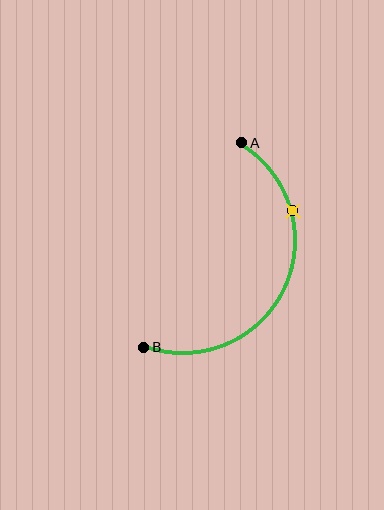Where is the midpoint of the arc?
The arc midpoint is the point on the curve farthest from the straight line joining A and B. It sits to the right of that line.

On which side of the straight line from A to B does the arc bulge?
The arc bulges to the right of the straight line connecting A and B.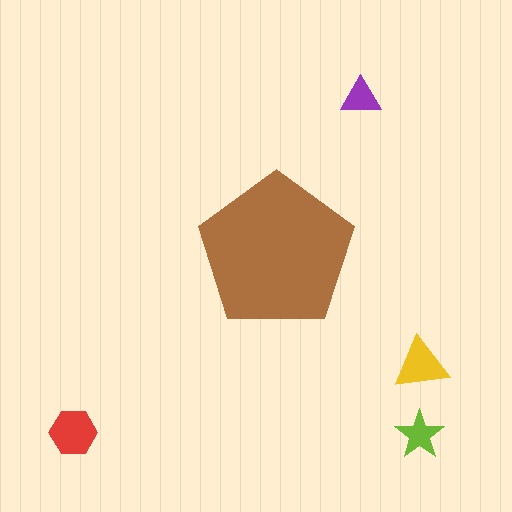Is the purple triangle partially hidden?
No, the purple triangle is fully visible.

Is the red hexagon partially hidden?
No, the red hexagon is fully visible.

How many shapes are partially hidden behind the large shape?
0 shapes are partially hidden.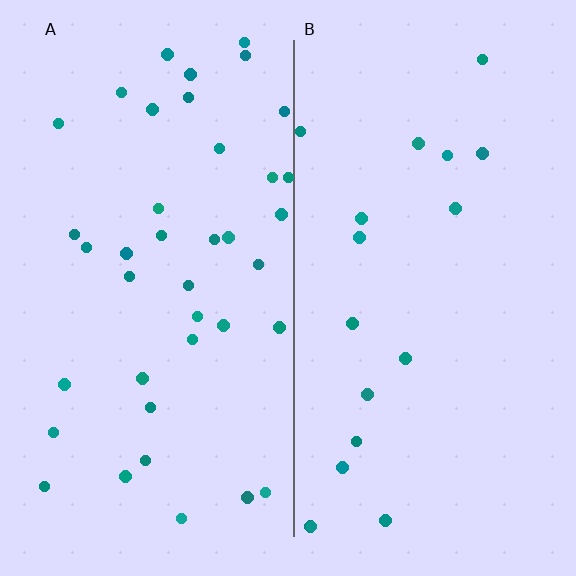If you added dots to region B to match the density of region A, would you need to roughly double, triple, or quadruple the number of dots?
Approximately double.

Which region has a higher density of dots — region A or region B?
A (the left).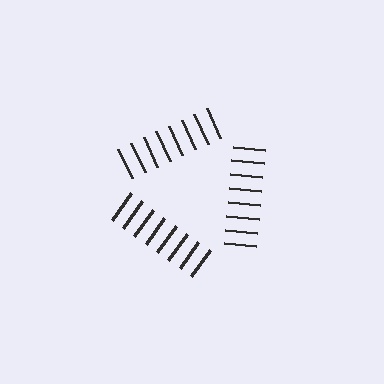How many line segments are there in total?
24 — 8 along each of the 3 edges.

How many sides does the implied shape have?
3 sides — the line-ends trace a triangle.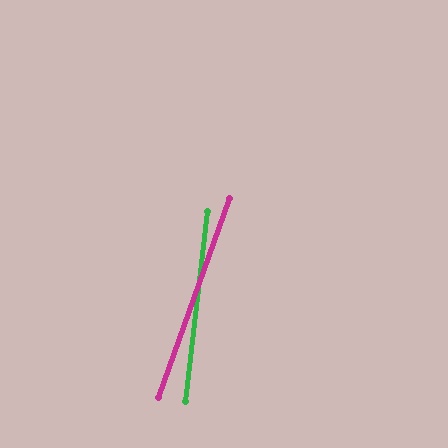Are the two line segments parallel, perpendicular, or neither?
Neither parallel nor perpendicular — they differ by about 13°.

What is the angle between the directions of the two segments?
Approximately 13 degrees.